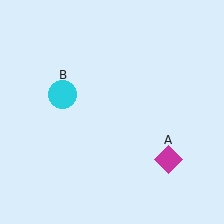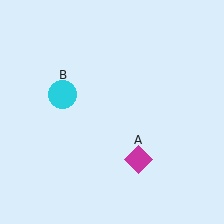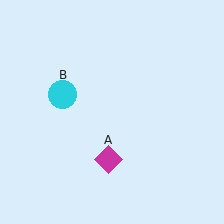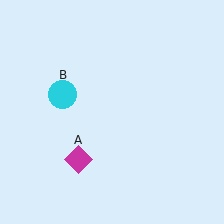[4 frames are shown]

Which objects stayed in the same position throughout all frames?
Cyan circle (object B) remained stationary.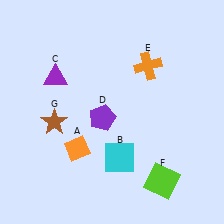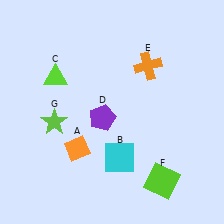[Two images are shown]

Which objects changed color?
C changed from purple to lime. G changed from brown to lime.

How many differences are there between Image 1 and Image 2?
There are 2 differences between the two images.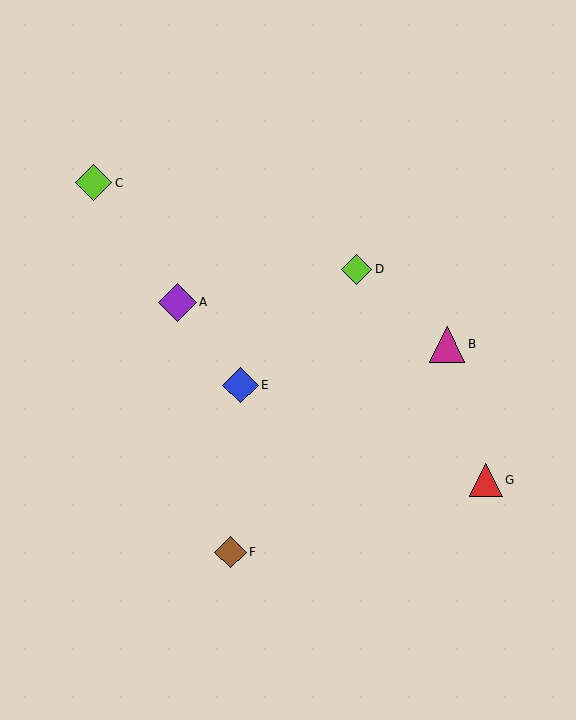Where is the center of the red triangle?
The center of the red triangle is at (486, 480).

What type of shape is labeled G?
Shape G is a red triangle.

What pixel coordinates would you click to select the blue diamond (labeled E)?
Click at (240, 385) to select the blue diamond E.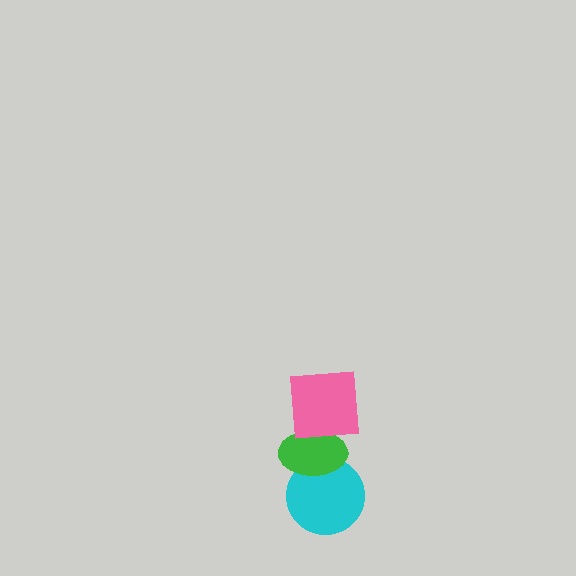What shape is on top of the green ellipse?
The pink square is on top of the green ellipse.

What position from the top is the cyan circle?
The cyan circle is 3rd from the top.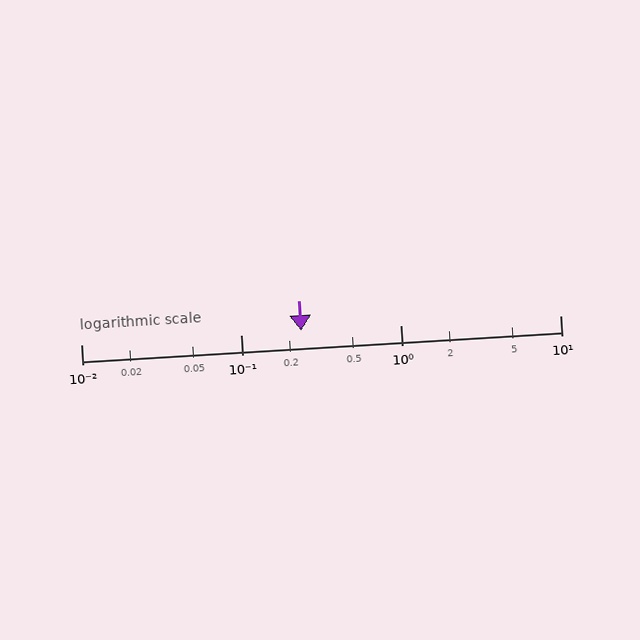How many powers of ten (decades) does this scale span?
The scale spans 3 decades, from 0.01 to 10.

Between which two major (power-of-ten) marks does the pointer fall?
The pointer is between 0.1 and 1.